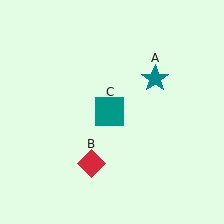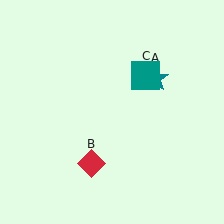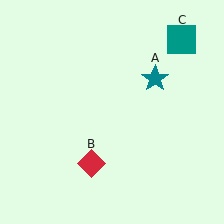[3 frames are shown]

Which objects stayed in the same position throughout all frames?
Teal star (object A) and red diamond (object B) remained stationary.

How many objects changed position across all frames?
1 object changed position: teal square (object C).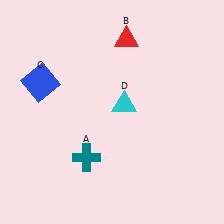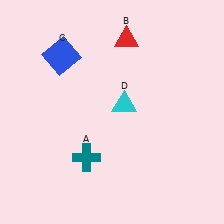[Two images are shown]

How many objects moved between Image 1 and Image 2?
1 object moved between the two images.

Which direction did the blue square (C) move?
The blue square (C) moved up.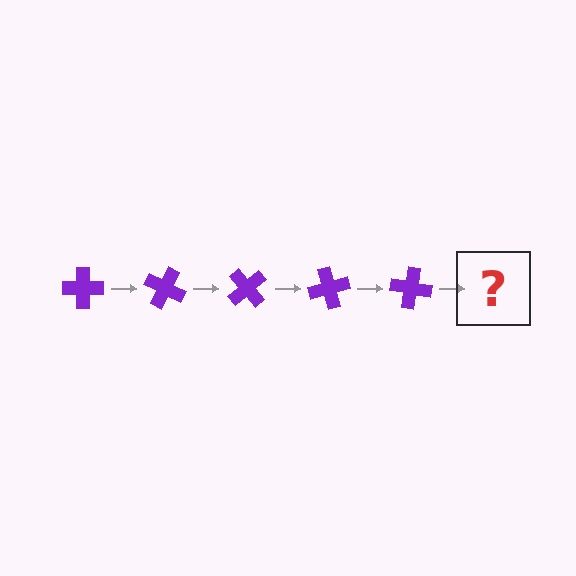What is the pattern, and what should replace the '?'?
The pattern is that the cross rotates 25 degrees each step. The '?' should be a purple cross rotated 125 degrees.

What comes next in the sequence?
The next element should be a purple cross rotated 125 degrees.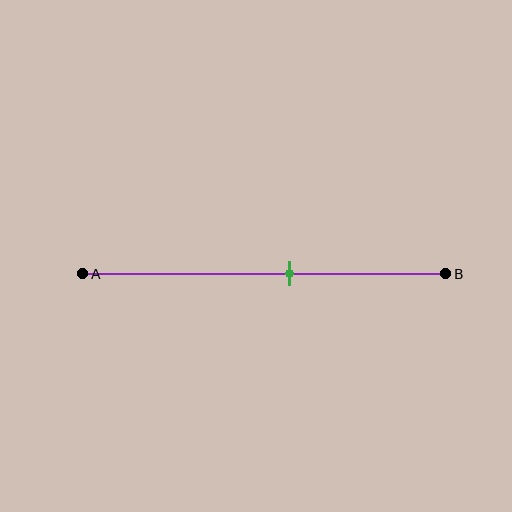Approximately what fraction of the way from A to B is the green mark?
The green mark is approximately 55% of the way from A to B.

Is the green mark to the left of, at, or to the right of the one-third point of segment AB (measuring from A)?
The green mark is to the right of the one-third point of segment AB.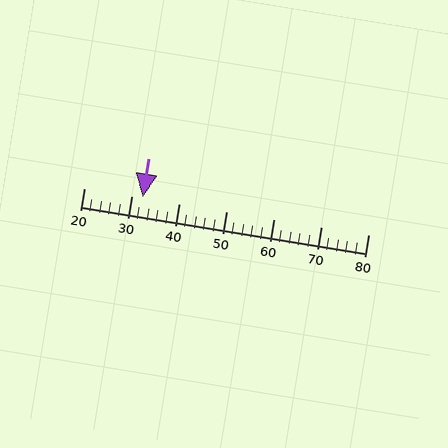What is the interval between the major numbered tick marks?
The major tick marks are spaced 10 units apart.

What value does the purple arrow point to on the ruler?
The purple arrow points to approximately 32.